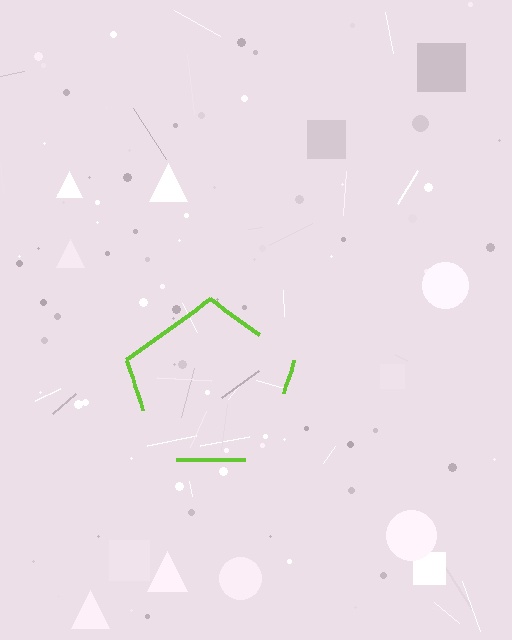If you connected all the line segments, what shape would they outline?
They would outline a pentagon.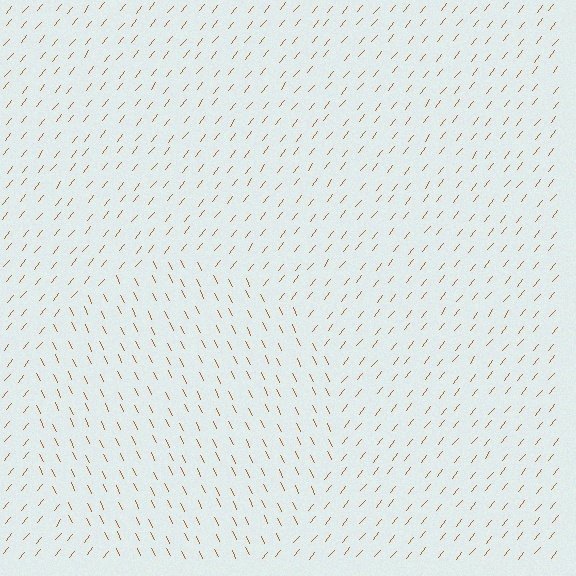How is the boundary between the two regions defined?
The boundary is defined purely by a change in line orientation (approximately 65 degrees difference). All lines are the same color and thickness.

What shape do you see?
I see a circle.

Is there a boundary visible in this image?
Yes, there is a texture boundary formed by a change in line orientation.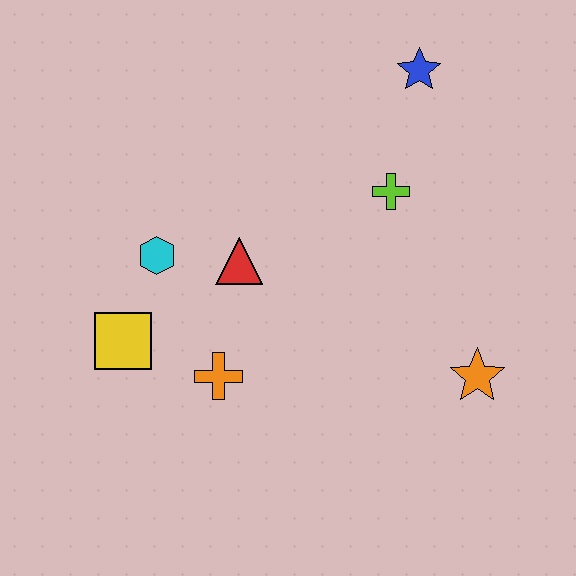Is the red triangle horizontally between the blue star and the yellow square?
Yes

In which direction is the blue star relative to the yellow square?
The blue star is to the right of the yellow square.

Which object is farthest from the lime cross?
The yellow square is farthest from the lime cross.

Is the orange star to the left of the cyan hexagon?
No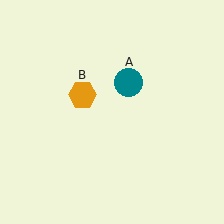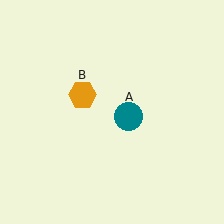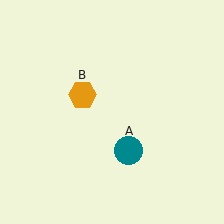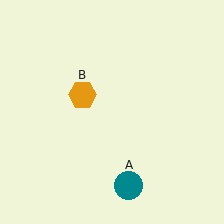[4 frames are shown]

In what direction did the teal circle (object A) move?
The teal circle (object A) moved down.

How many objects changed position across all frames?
1 object changed position: teal circle (object A).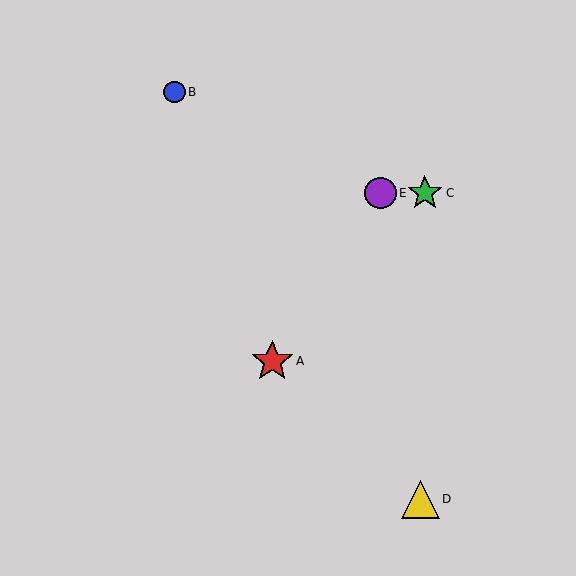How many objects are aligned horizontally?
2 objects (C, E) are aligned horizontally.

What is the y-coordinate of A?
Object A is at y≈361.